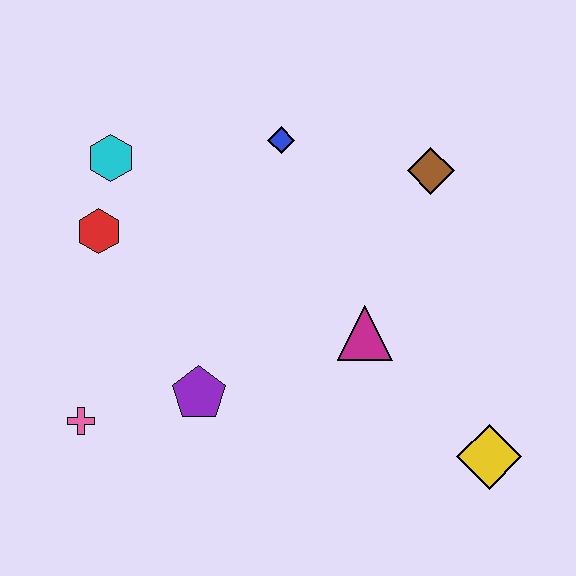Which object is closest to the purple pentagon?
The pink cross is closest to the purple pentagon.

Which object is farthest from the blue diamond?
The yellow diamond is farthest from the blue diamond.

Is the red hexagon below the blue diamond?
Yes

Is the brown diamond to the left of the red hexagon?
No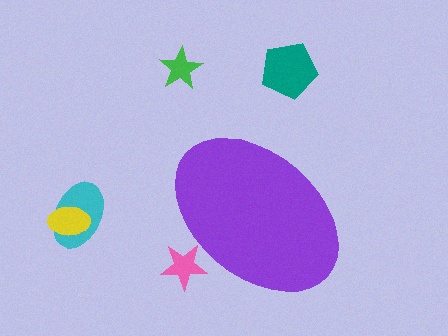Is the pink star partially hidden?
Yes, the pink star is partially hidden behind the purple ellipse.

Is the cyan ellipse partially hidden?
No, the cyan ellipse is fully visible.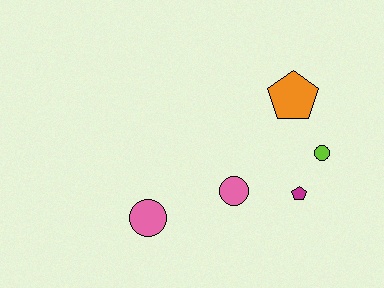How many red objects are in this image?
There are no red objects.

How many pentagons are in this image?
There are 2 pentagons.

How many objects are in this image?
There are 5 objects.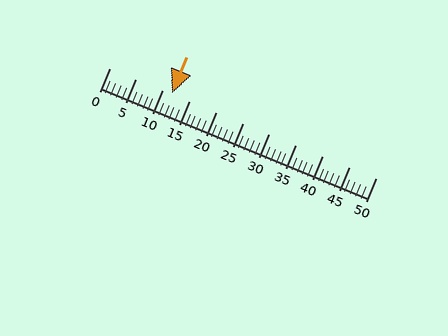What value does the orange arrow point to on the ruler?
The orange arrow points to approximately 12.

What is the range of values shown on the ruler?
The ruler shows values from 0 to 50.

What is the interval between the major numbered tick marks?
The major tick marks are spaced 5 units apart.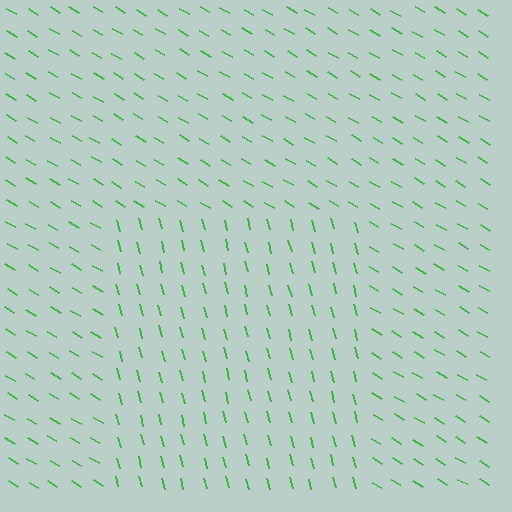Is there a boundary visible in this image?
Yes, there is a texture boundary formed by a change in line orientation.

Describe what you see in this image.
The image is filled with small green line segments. A rectangle region in the image has lines oriented differently from the surrounding lines, creating a visible texture boundary.